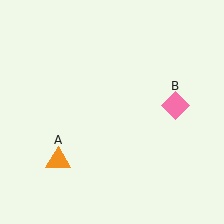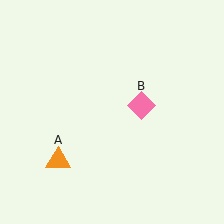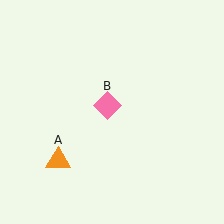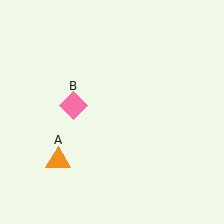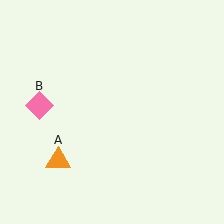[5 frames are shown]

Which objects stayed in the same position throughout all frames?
Orange triangle (object A) remained stationary.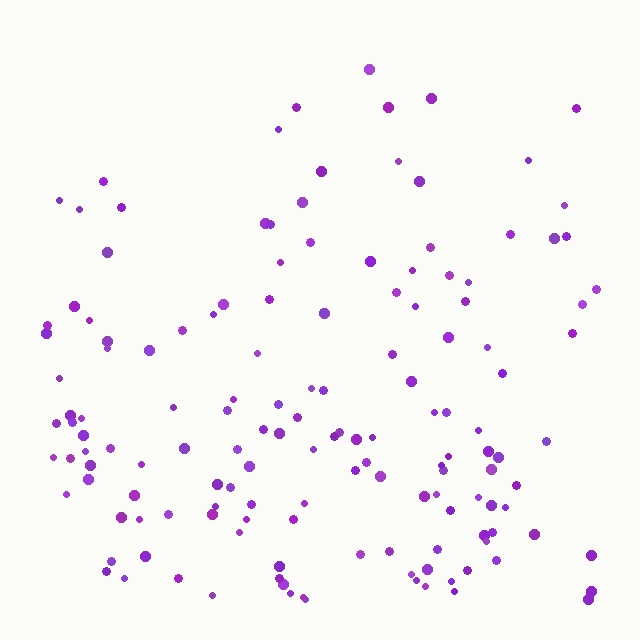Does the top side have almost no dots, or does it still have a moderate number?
Still a moderate number, just noticeably fewer than the bottom.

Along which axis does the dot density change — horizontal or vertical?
Vertical.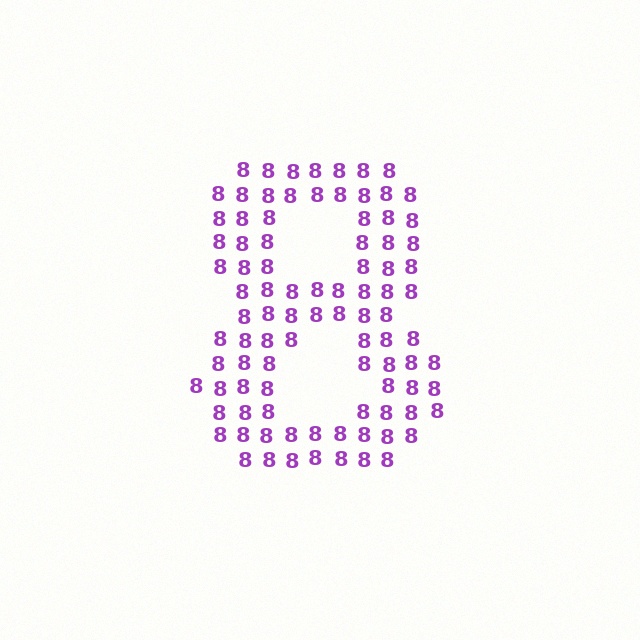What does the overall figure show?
The overall figure shows the digit 8.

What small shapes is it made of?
It is made of small digit 8's.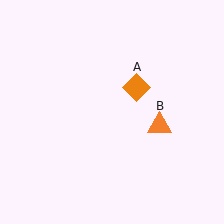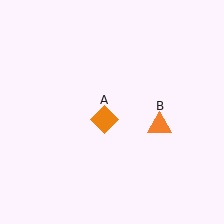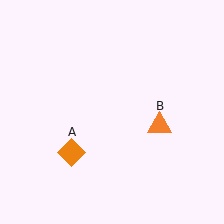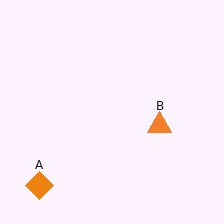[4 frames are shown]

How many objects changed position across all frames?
1 object changed position: orange diamond (object A).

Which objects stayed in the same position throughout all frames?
Orange triangle (object B) remained stationary.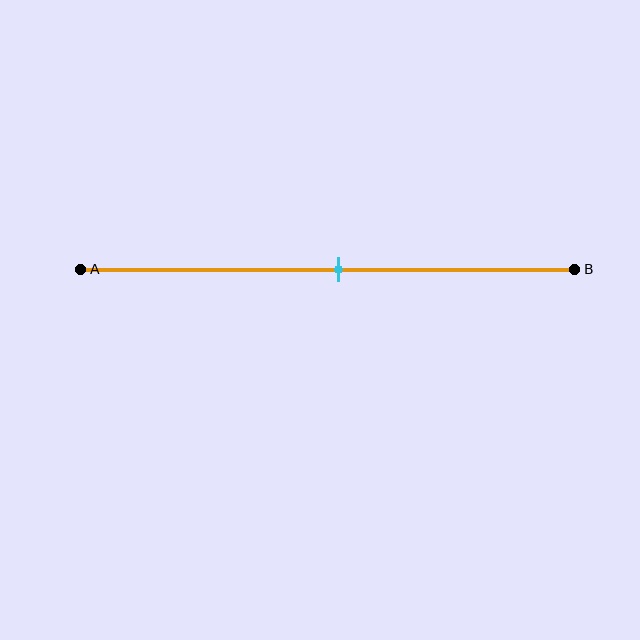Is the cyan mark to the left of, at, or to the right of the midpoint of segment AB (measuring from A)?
The cyan mark is approximately at the midpoint of segment AB.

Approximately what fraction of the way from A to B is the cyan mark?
The cyan mark is approximately 50% of the way from A to B.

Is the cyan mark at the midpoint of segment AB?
Yes, the mark is approximately at the midpoint.